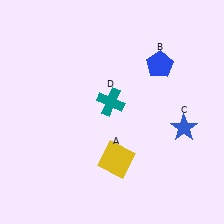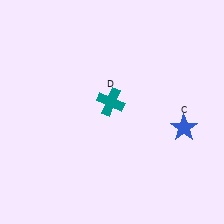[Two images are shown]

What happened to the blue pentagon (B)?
The blue pentagon (B) was removed in Image 2. It was in the top-right area of Image 1.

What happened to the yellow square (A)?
The yellow square (A) was removed in Image 2. It was in the bottom-right area of Image 1.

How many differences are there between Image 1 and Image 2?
There are 2 differences between the two images.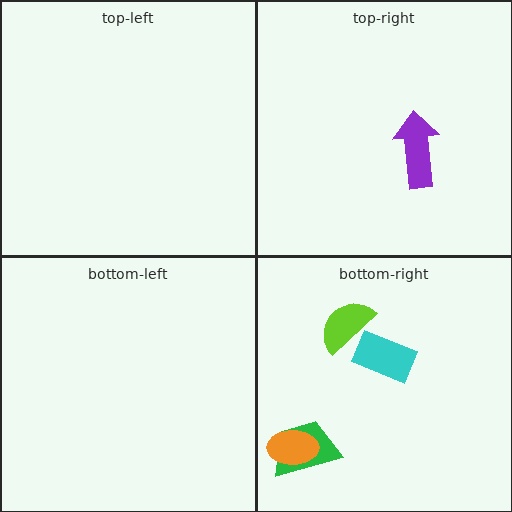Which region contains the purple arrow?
The top-right region.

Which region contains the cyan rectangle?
The bottom-right region.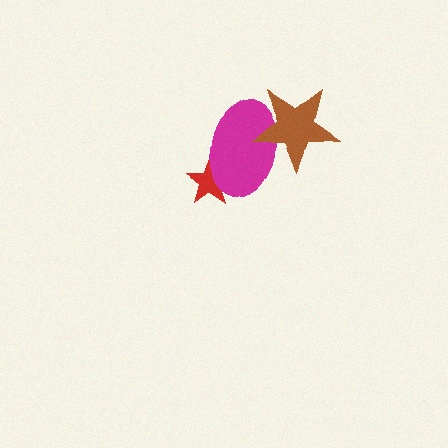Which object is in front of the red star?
The magenta ellipse is in front of the red star.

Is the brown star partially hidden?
No, no other shape covers it.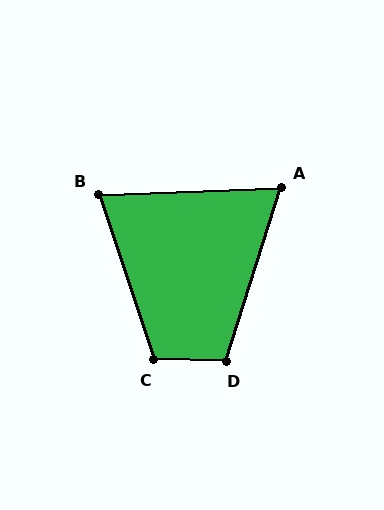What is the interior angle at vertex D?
Approximately 106 degrees (obtuse).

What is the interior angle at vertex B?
Approximately 74 degrees (acute).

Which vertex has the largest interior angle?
C, at approximately 110 degrees.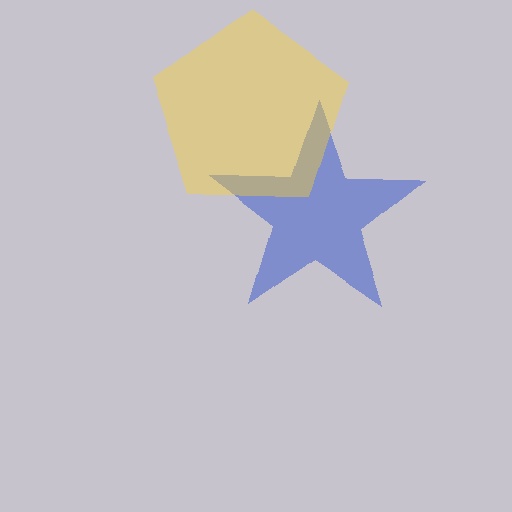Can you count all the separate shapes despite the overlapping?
Yes, there are 2 separate shapes.